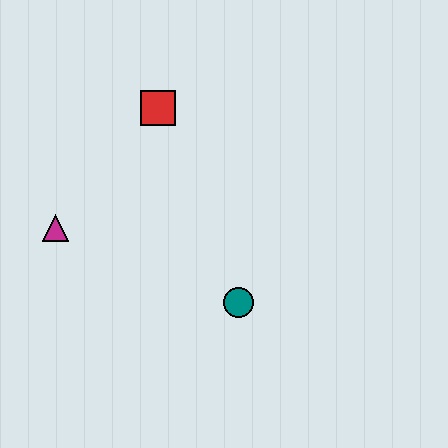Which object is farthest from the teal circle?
The red square is farthest from the teal circle.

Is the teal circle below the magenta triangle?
Yes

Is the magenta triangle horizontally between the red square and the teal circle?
No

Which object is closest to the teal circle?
The magenta triangle is closest to the teal circle.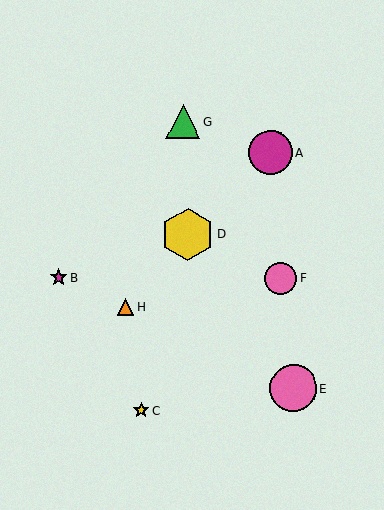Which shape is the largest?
The yellow hexagon (labeled D) is the largest.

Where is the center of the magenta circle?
The center of the magenta circle is at (271, 153).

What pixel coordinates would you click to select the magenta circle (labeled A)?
Click at (271, 153) to select the magenta circle A.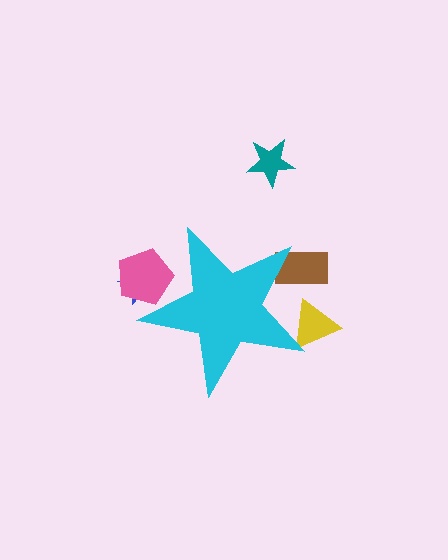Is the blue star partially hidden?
Yes, the blue star is partially hidden behind the cyan star.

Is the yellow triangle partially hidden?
Yes, the yellow triangle is partially hidden behind the cyan star.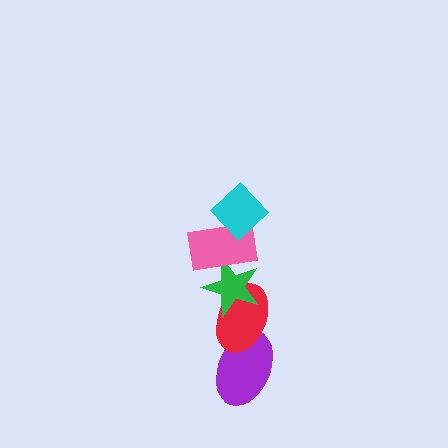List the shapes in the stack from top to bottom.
From top to bottom: the cyan diamond, the pink rectangle, the green star, the red ellipse, the purple ellipse.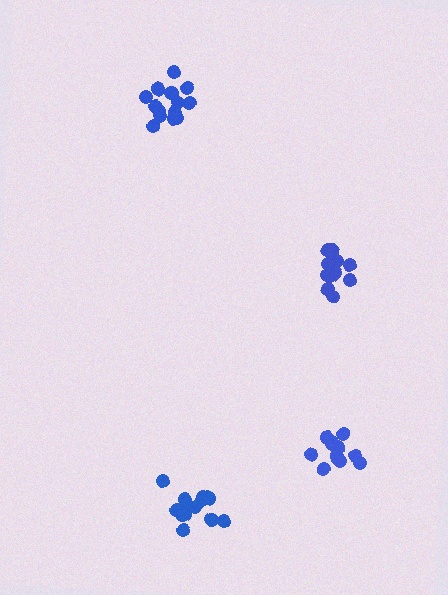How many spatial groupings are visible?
There are 4 spatial groupings.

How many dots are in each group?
Group 1: 13 dots, Group 2: 14 dots, Group 3: 14 dots, Group 4: 14 dots (55 total).